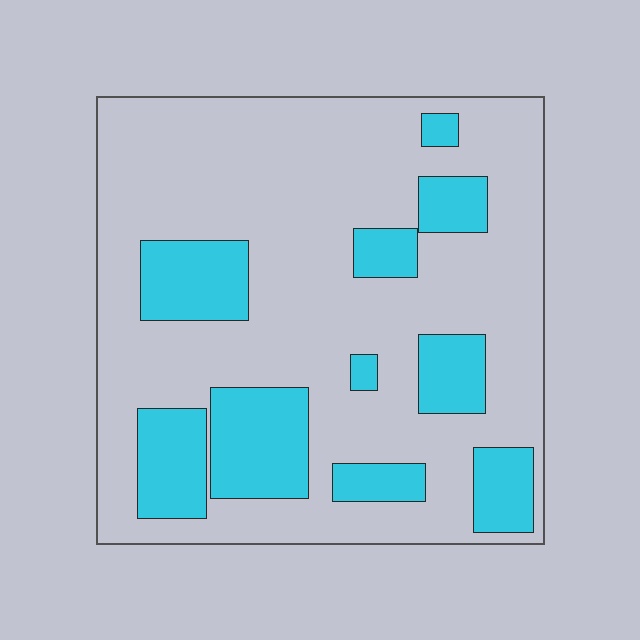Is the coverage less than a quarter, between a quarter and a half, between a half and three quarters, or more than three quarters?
Between a quarter and a half.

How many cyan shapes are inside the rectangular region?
10.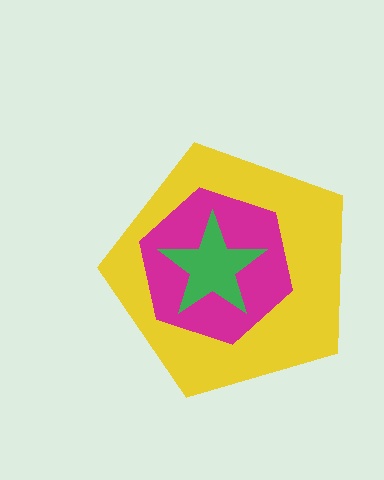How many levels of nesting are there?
3.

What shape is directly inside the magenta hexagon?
The green star.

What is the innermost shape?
The green star.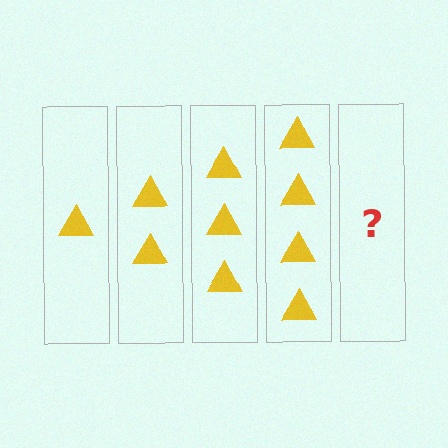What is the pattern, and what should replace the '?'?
The pattern is that each step adds one more triangle. The '?' should be 5 triangles.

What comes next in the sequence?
The next element should be 5 triangles.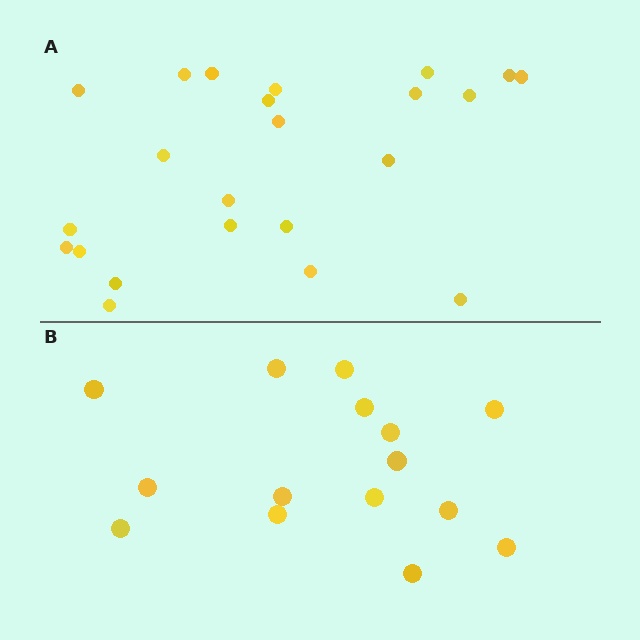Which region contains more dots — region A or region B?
Region A (the top region) has more dots.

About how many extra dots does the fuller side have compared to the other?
Region A has roughly 8 or so more dots than region B.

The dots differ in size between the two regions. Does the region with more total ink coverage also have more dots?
No. Region B has more total ink coverage because its dots are larger, but region A actually contains more individual dots. Total area can be misleading — the number of items is what matters here.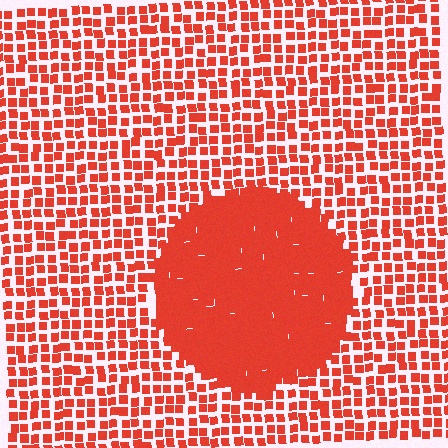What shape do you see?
I see a circle.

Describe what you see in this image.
The image contains small red elements arranged at two different densities. A circle-shaped region is visible where the elements are more densely packed than the surrounding area.